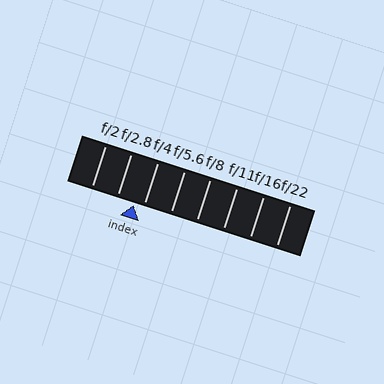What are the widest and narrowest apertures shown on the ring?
The widest aperture shown is f/2 and the narrowest is f/22.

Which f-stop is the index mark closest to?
The index mark is closest to f/4.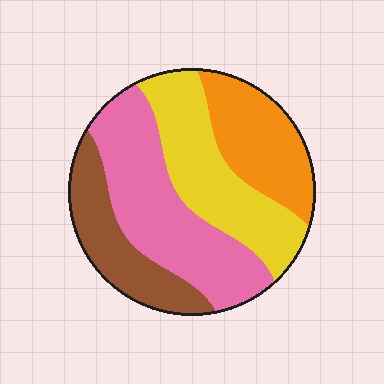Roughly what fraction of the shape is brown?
Brown takes up about one fifth (1/5) of the shape.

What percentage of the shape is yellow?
Yellow covers around 25% of the shape.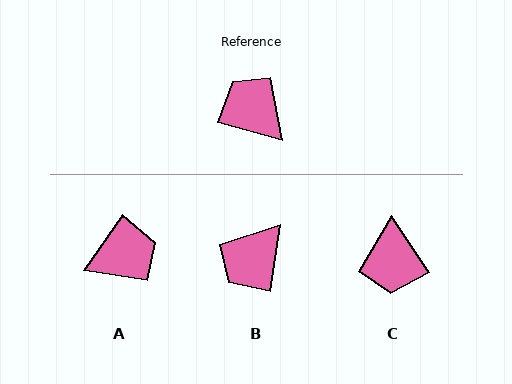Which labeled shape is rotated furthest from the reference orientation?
C, about 139 degrees away.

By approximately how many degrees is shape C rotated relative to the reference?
Approximately 139 degrees counter-clockwise.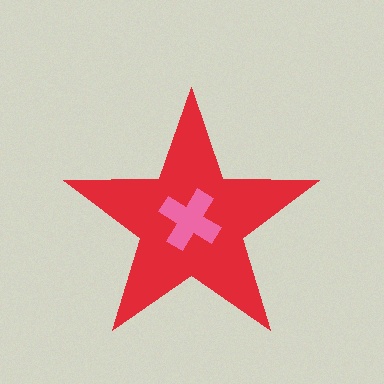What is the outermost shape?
The red star.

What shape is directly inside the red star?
The pink cross.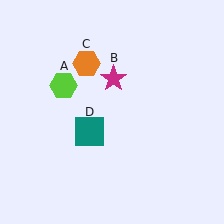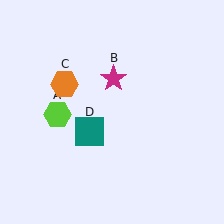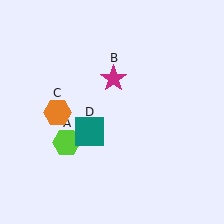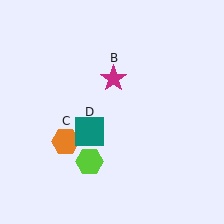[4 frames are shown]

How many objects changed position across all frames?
2 objects changed position: lime hexagon (object A), orange hexagon (object C).